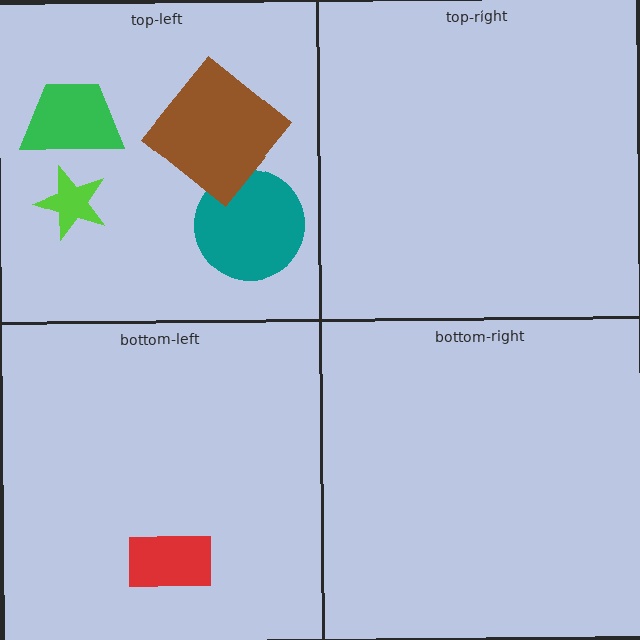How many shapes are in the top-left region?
4.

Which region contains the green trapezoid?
The top-left region.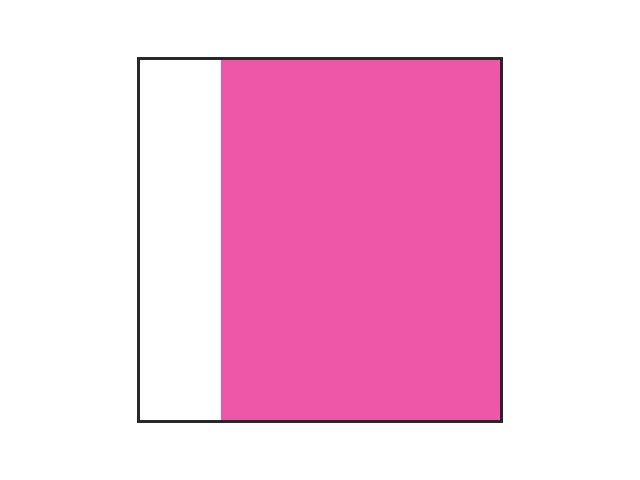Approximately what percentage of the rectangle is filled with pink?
Approximately 75%.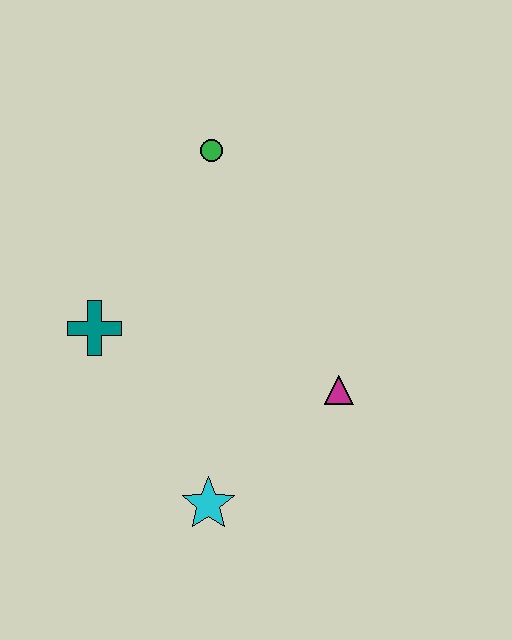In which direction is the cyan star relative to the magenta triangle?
The cyan star is to the left of the magenta triangle.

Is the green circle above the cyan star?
Yes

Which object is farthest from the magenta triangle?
The green circle is farthest from the magenta triangle.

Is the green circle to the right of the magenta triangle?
No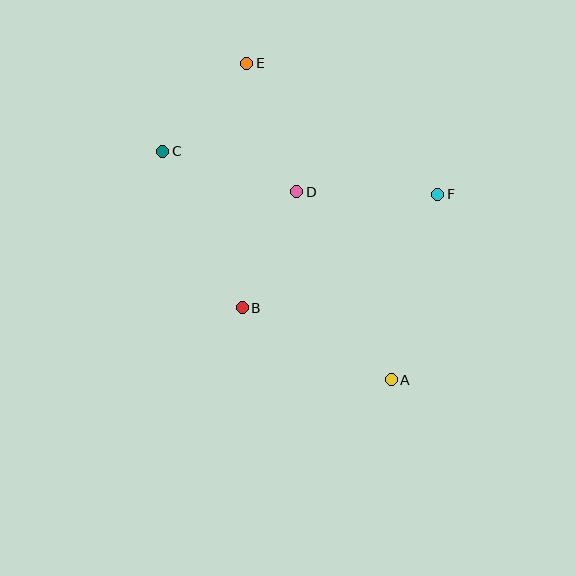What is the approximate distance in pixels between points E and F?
The distance between E and F is approximately 232 pixels.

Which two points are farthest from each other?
Points A and E are farthest from each other.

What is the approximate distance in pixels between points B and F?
The distance between B and F is approximately 226 pixels.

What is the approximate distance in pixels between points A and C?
The distance between A and C is approximately 323 pixels.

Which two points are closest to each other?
Points C and E are closest to each other.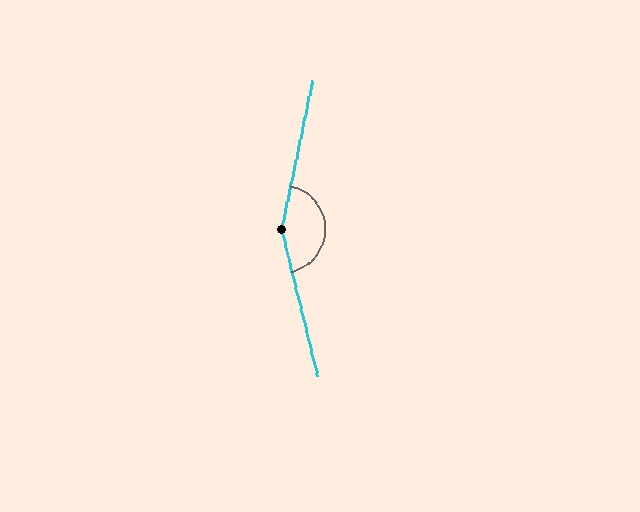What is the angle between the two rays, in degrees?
Approximately 154 degrees.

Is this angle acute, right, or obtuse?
It is obtuse.